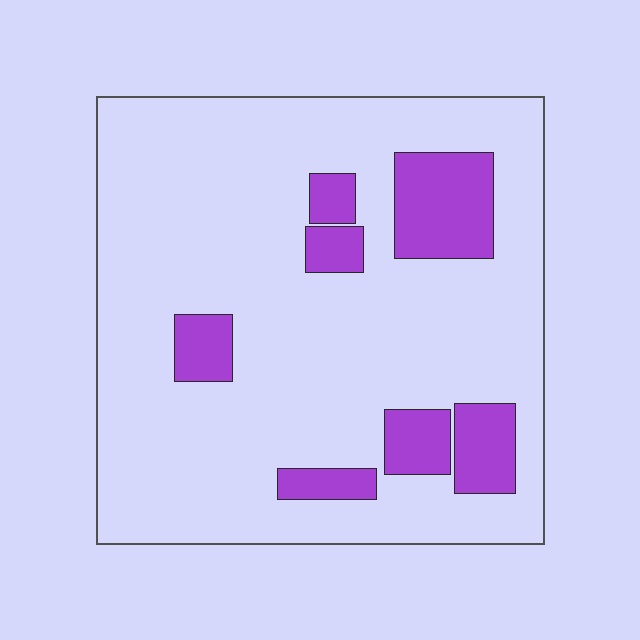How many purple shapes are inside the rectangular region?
7.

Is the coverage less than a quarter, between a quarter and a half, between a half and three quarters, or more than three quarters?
Less than a quarter.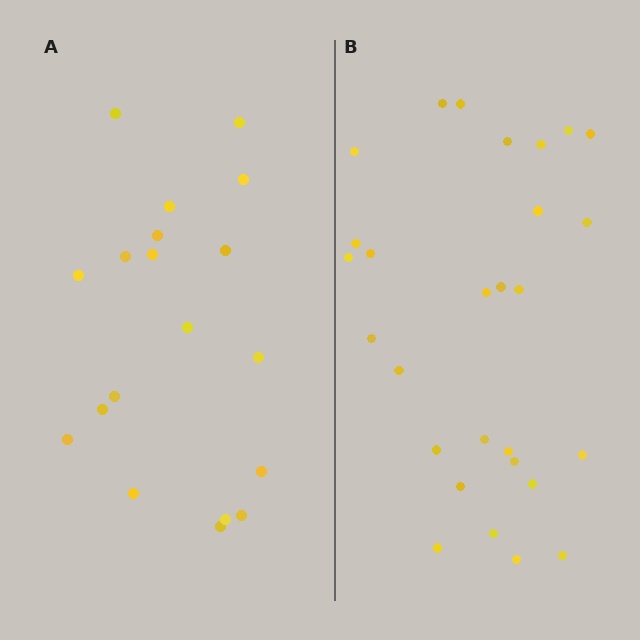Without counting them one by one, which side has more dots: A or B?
Region B (the right region) has more dots.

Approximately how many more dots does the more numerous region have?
Region B has roughly 8 or so more dots than region A.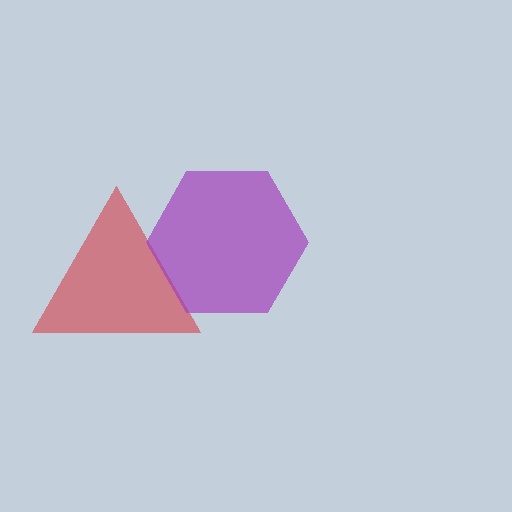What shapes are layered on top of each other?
The layered shapes are: a red triangle, a purple hexagon.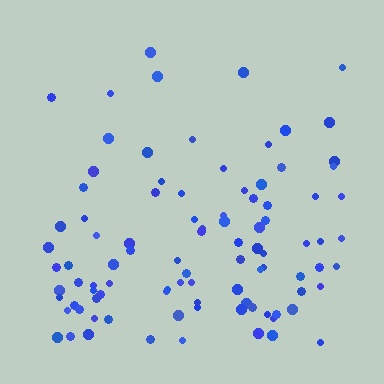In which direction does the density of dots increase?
From top to bottom, with the bottom side densest.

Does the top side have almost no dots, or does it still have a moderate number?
Still a moderate number, just noticeably fewer than the bottom.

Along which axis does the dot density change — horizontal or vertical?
Vertical.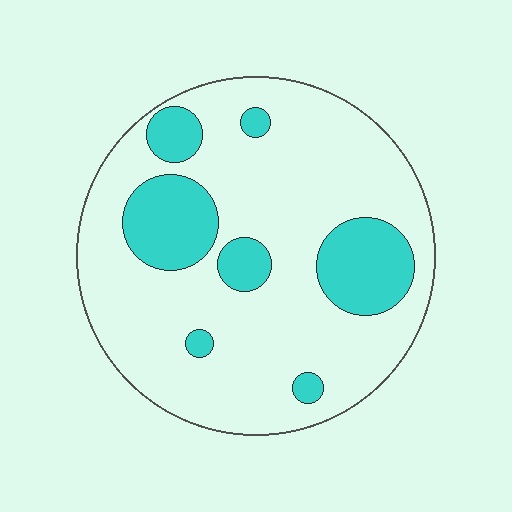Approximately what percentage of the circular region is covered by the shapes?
Approximately 20%.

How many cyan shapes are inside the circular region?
7.